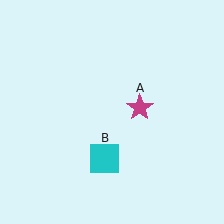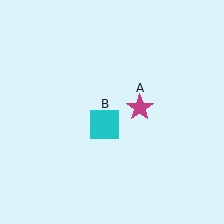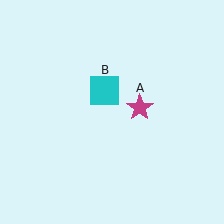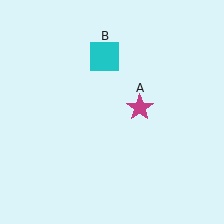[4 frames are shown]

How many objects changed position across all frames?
1 object changed position: cyan square (object B).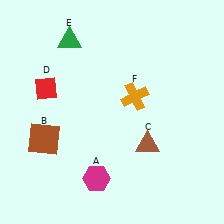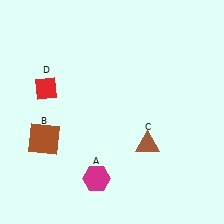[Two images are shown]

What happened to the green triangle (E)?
The green triangle (E) was removed in Image 2. It was in the top-left area of Image 1.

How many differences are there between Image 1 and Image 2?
There are 2 differences between the two images.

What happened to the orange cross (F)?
The orange cross (F) was removed in Image 2. It was in the top-right area of Image 1.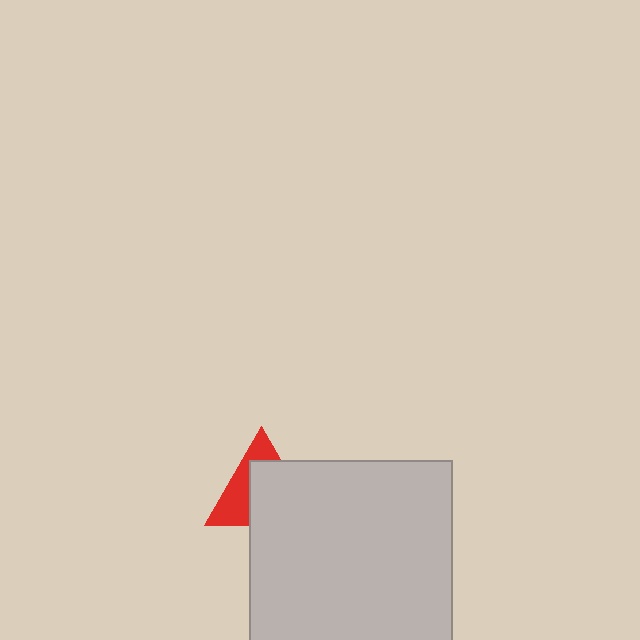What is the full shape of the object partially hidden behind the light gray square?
The partially hidden object is a red triangle.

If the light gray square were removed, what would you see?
You would see the complete red triangle.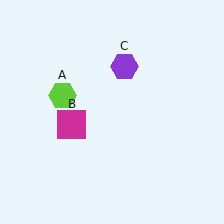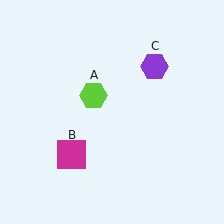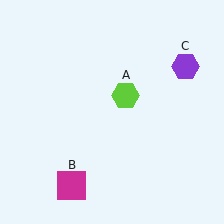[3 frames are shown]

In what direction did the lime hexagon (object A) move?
The lime hexagon (object A) moved right.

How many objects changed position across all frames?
3 objects changed position: lime hexagon (object A), magenta square (object B), purple hexagon (object C).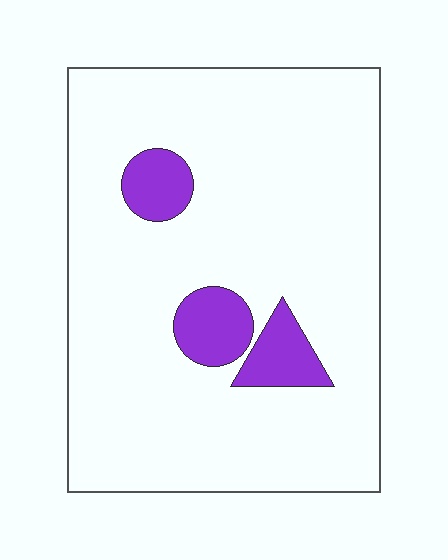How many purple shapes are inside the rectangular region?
3.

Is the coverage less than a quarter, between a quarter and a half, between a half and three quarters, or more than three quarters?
Less than a quarter.